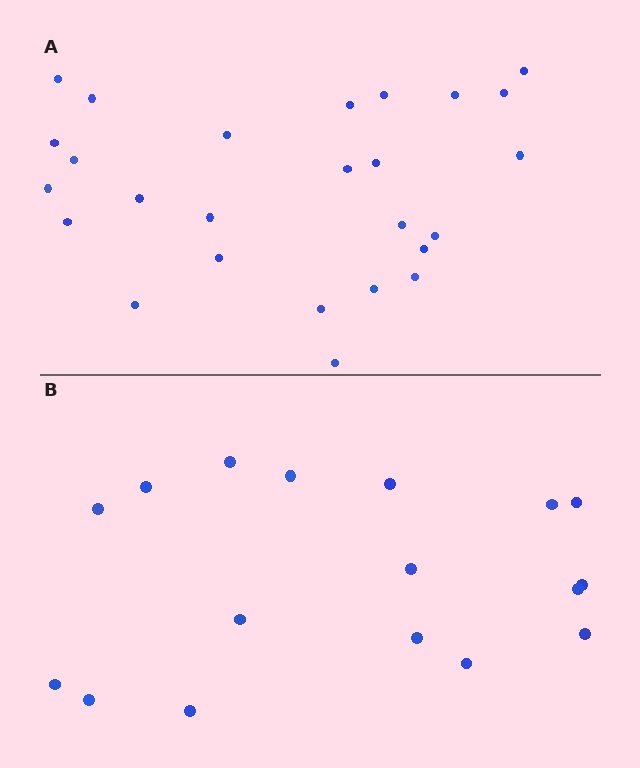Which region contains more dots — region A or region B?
Region A (the top region) has more dots.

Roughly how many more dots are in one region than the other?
Region A has roughly 8 or so more dots than region B.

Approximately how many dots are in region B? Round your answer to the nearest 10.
About 20 dots. (The exact count is 17, which rounds to 20.)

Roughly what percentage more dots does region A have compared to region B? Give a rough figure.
About 55% more.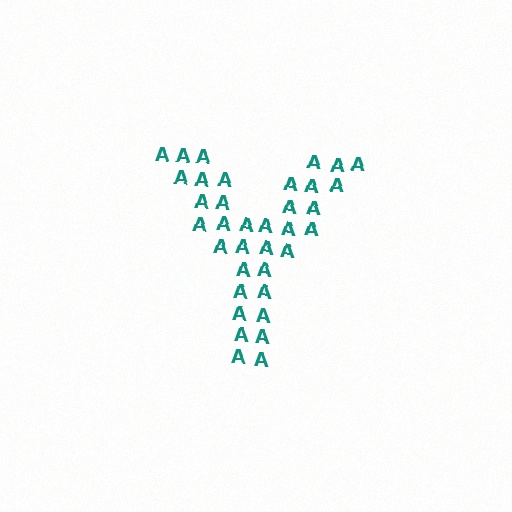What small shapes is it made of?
It is made of small letter A's.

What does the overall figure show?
The overall figure shows the letter Y.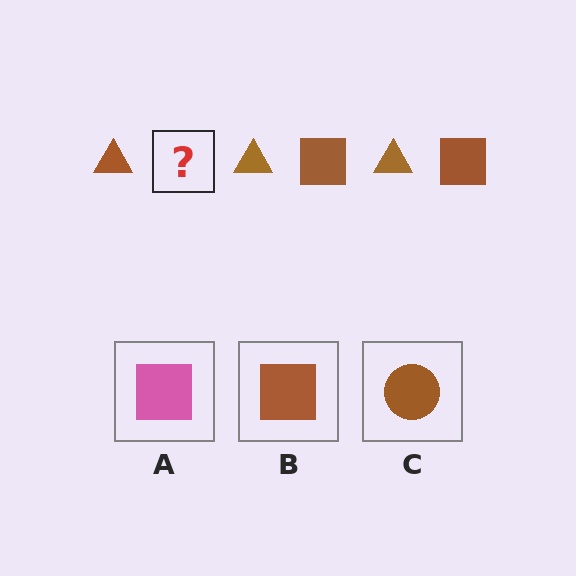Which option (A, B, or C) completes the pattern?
B.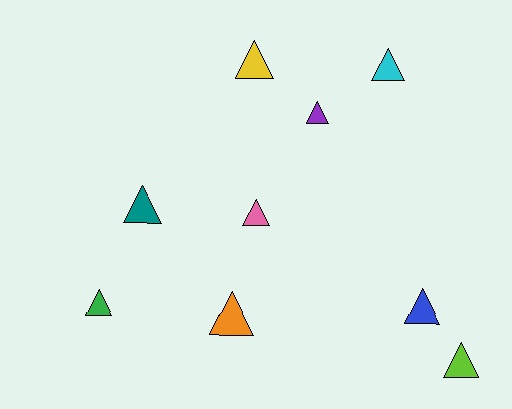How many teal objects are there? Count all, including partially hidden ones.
There is 1 teal object.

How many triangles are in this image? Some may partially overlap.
There are 9 triangles.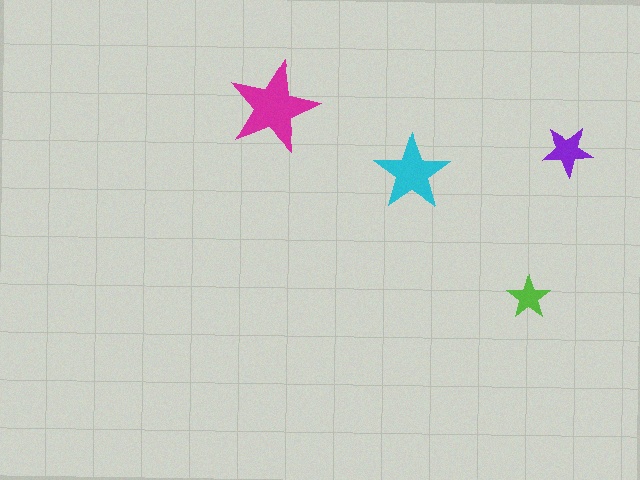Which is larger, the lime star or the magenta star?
The magenta one.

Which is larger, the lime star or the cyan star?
The cyan one.